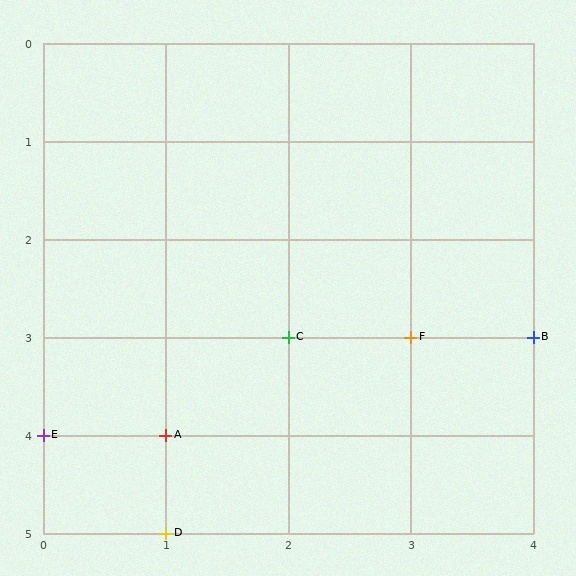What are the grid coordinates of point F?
Point F is at grid coordinates (3, 3).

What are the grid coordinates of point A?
Point A is at grid coordinates (1, 4).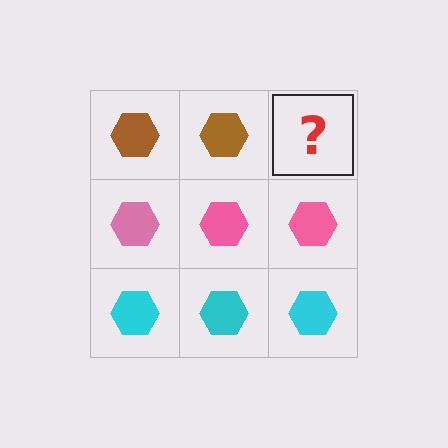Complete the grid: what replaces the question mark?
The question mark should be replaced with a brown hexagon.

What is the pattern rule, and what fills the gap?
The rule is that each row has a consistent color. The gap should be filled with a brown hexagon.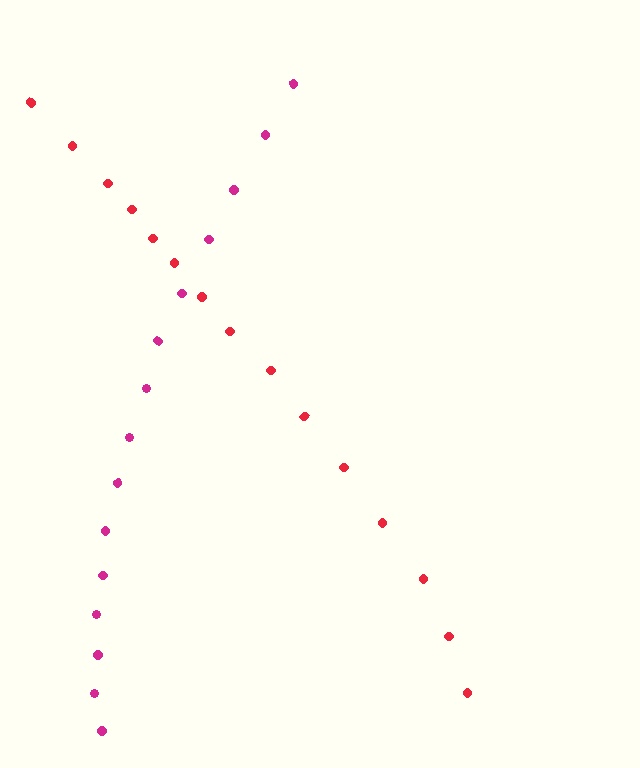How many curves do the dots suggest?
There are 2 distinct paths.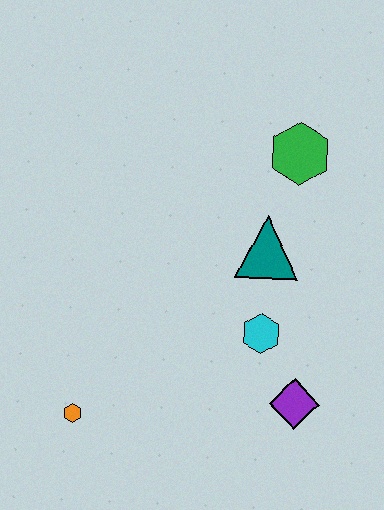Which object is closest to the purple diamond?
The cyan hexagon is closest to the purple diamond.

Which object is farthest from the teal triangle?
The orange hexagon is farthest from the teal triangle.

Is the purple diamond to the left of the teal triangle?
No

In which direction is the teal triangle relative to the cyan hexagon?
The teal triangle is above the cyan hexagon.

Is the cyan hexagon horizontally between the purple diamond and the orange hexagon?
Yes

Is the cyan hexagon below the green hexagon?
Yes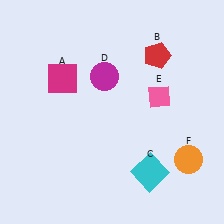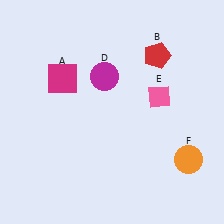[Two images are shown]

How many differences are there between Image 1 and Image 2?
There is 1 difference between the two images.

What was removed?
The cyan square (C) was removed in Image 2.